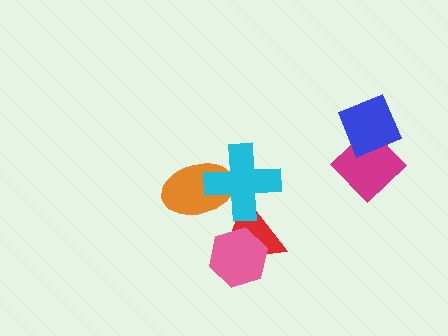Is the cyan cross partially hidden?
No, no other shape covers it.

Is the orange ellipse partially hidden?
Yes, it is partially covered by another shape.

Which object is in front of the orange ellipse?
The cyan cross is in front of the orange ellipse.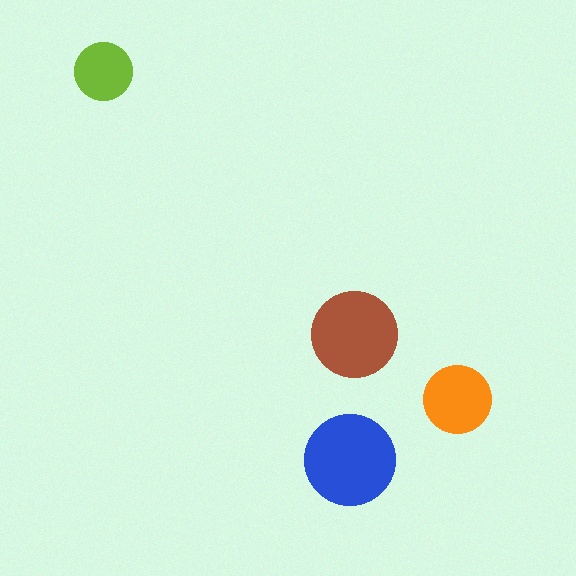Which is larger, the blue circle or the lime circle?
The blue one.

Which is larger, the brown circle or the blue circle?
The blue one.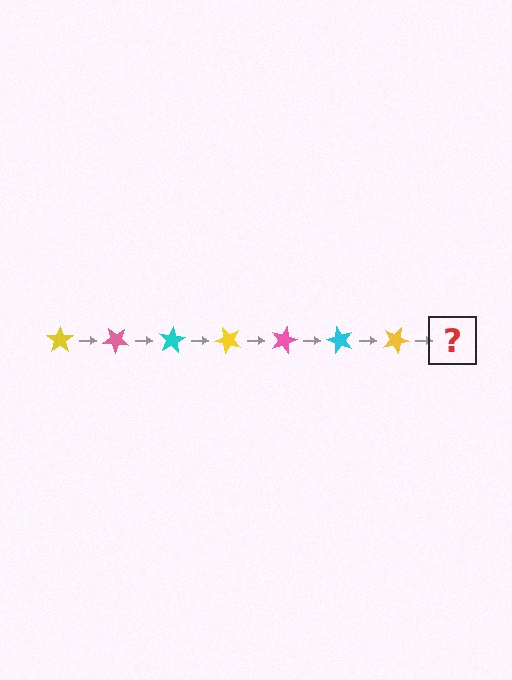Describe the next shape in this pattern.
It should be a pink star, rotated 280 degrees from the start.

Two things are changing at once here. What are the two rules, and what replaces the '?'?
The two rules are that it rotates 40 degrees each step and the color cycles through yellow, pink, and cyan. The '?' should be a pink star, rotated 280 degrees from the start.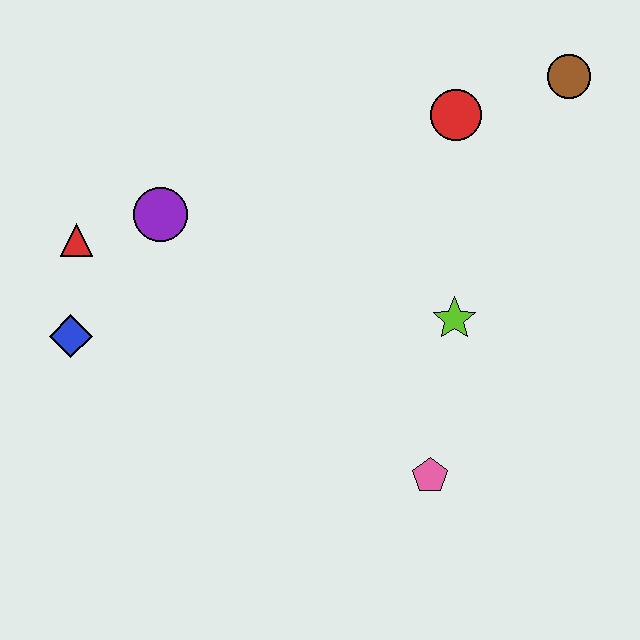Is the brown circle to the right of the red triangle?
Yes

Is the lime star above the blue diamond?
Yes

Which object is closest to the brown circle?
The red circle is closest to the brown circle.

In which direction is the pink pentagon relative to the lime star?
The pink pentagon is below the lime star.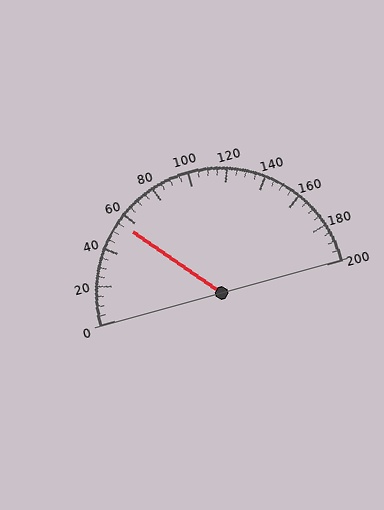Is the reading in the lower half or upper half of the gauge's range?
The reading is in the lower half of the range (0 to 200).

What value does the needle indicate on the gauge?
The needle indicates approximately 55.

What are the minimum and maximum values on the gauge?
The gauge ranges from 0 to 200.